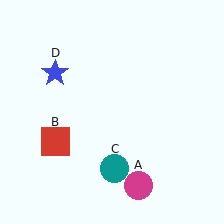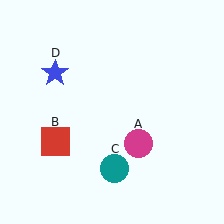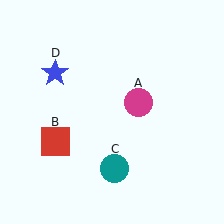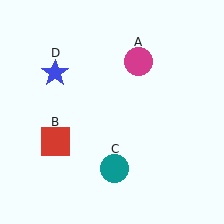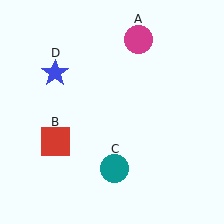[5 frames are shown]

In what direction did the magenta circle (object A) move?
The magenta circle (object A) moved up.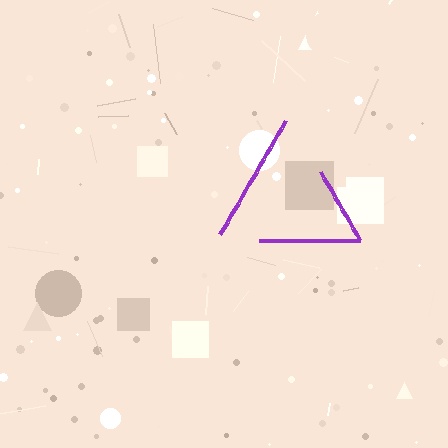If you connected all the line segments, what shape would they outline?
They would outline a triangle.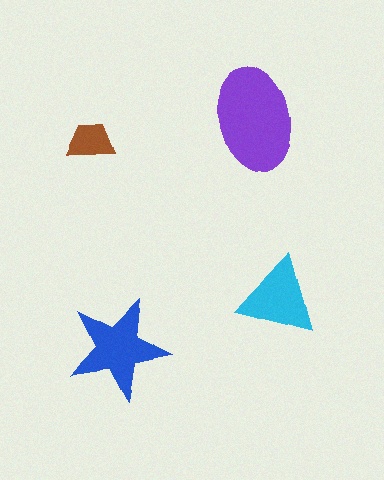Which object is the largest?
The purple ellipse.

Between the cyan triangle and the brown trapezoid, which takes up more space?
The cyan triangle.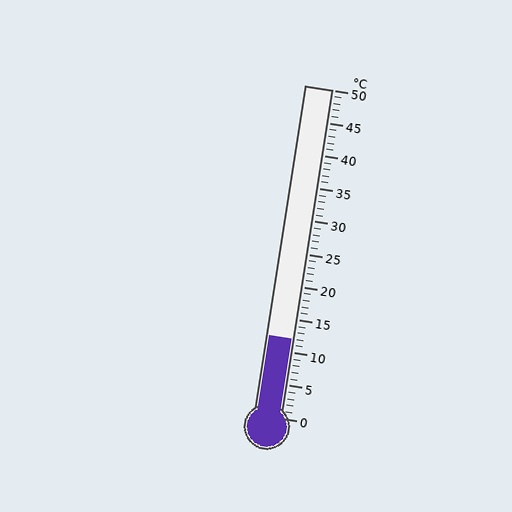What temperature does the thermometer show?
The thermometer shows approximately 12°C.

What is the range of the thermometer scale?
The thermometer scale ranges from 0°C to 50°C.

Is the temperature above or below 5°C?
The temperature is above 5°C.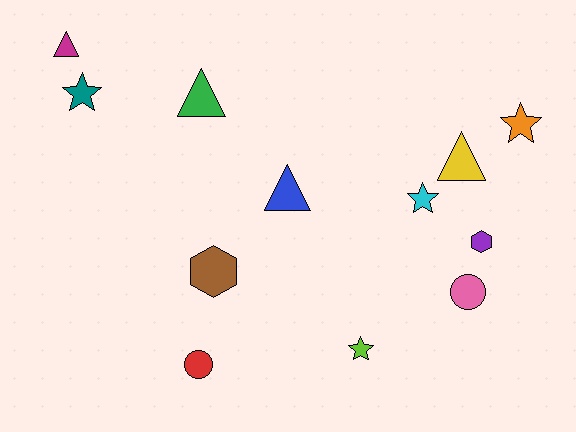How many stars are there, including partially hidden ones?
There are 4 stars.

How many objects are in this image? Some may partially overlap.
There are 12 objects.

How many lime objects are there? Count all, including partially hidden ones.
There is 1 lime object.